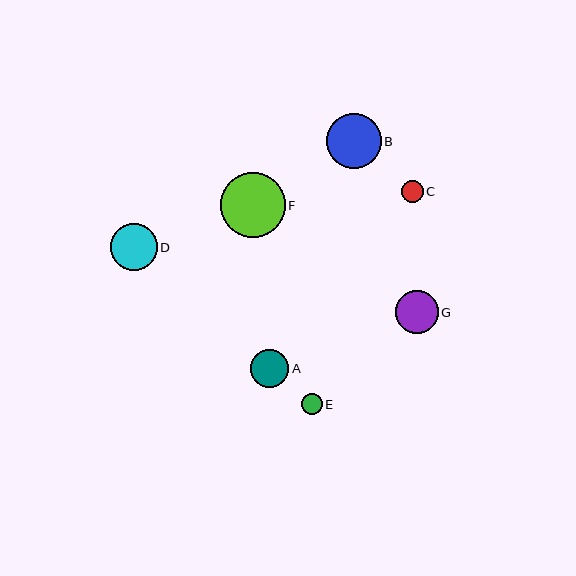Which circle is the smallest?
Circle E is the smallest with a size of approximately 21 pixels.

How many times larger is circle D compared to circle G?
Circle D is approximately 1.1 times the size of circle G.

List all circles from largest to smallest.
From largest to smallest: F, B, D, G, A, C, E.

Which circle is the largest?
Circle F is the largest with a size of approximately 65 pixels.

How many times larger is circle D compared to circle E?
Circle D is approximately 2.2 times the size of circle E.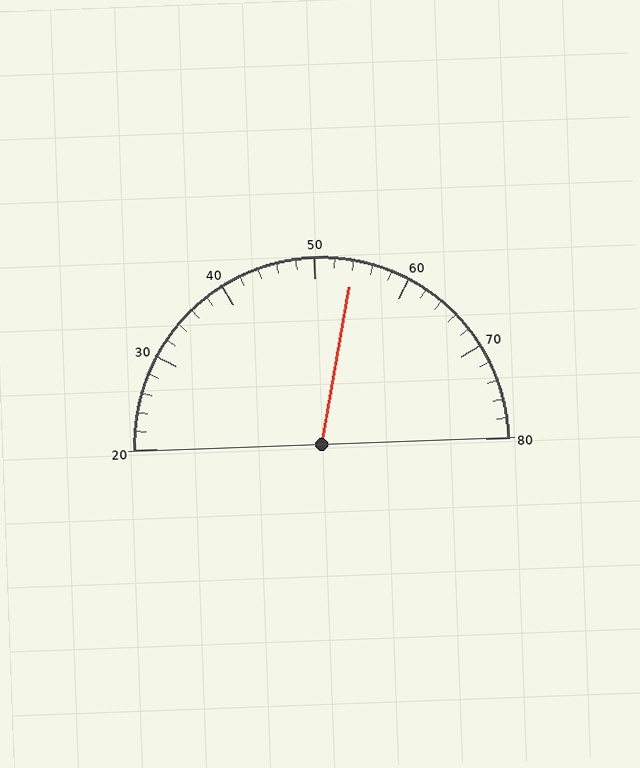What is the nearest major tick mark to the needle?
The nearest major tick mark is 50.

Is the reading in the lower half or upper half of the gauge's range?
The reading is in the upper half of the range (20 to 80).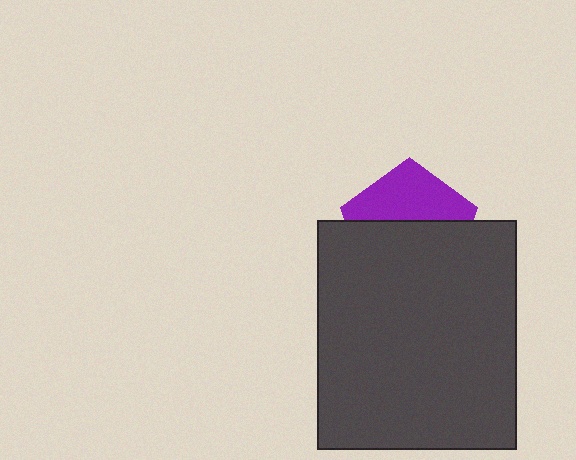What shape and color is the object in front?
The object in front is a dark gray rectangle.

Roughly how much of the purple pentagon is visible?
A small part of it is visible (roughly 41%).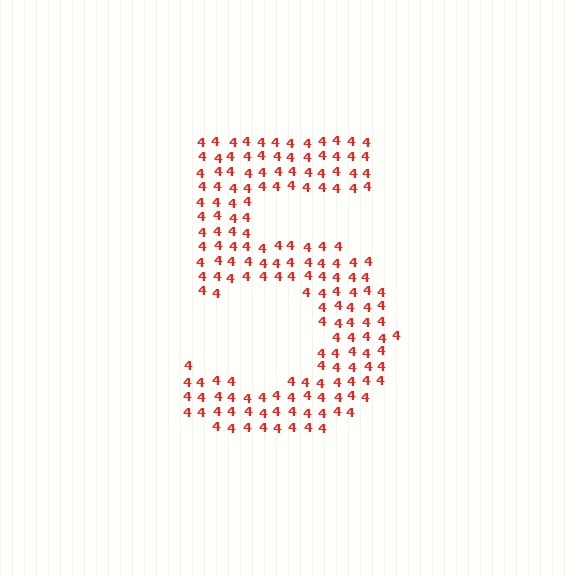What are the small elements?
The small elements are digit 4's.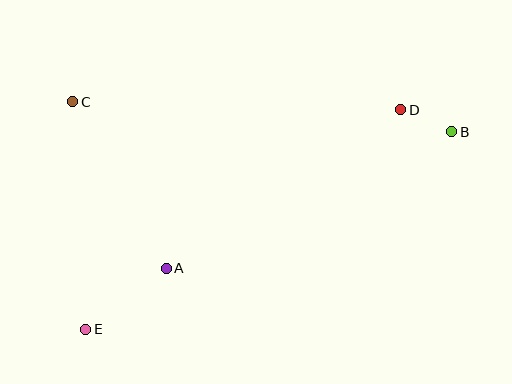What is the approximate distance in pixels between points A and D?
The distance between A and D is approximately 283 pixels.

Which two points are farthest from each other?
Points B and E are farthest from each other.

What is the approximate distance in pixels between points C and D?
The distance between C and D is approximately 328 pixels.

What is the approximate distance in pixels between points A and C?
The distance between A and C is approximately 191 pixels.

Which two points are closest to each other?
Points B and D are closest to each other.